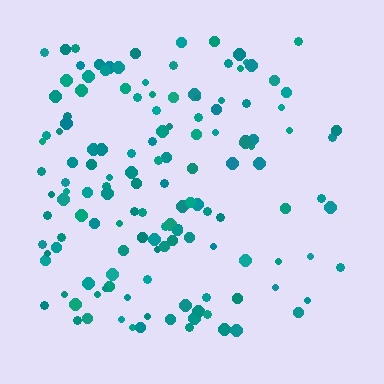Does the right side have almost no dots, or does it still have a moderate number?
Still a moderate number, just noticeably fewer than the left.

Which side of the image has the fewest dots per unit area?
The right.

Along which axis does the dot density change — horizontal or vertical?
Horizontal.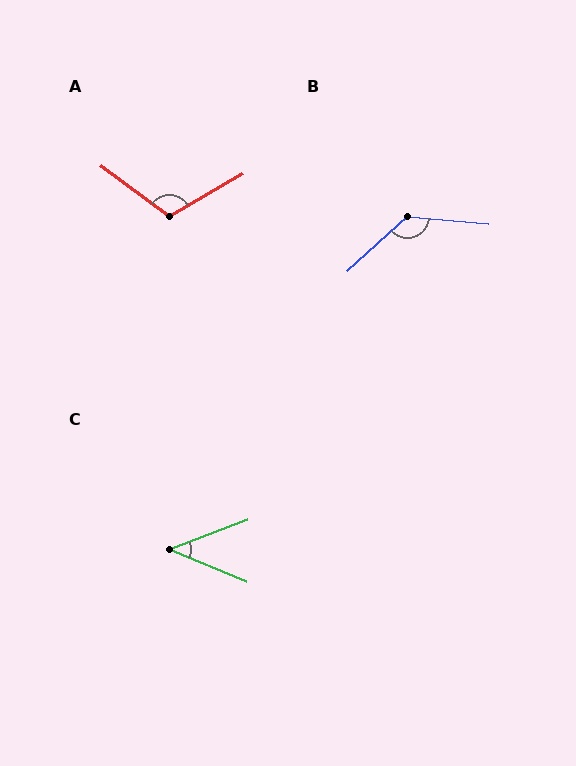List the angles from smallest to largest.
C (44°), A (113°), B (133°).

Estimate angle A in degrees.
Approximately 113 degrees.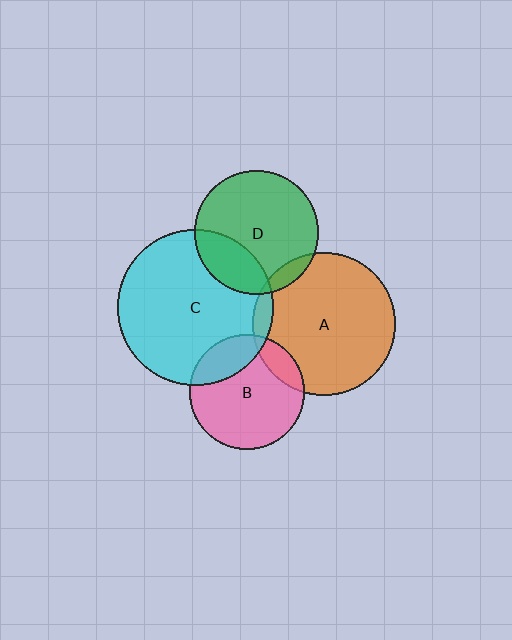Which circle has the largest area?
Circle C (cyan).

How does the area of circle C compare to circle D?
Approximately 1.6 times.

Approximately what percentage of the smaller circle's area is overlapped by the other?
Approximately 25%.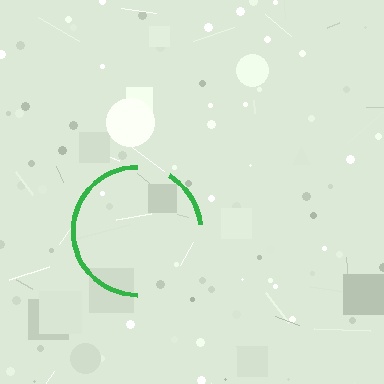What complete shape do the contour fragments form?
The contour fragments form a circle.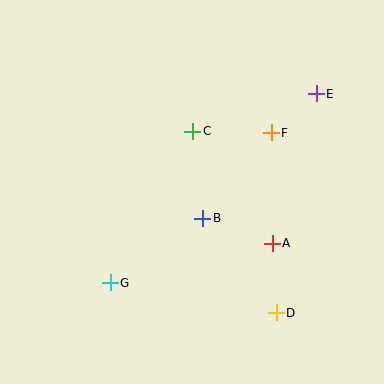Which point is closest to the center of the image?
Point B at (203, 218) is closest to the center.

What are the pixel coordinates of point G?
Point G is at (110, 283).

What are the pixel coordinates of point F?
Point F is at (271, 133).